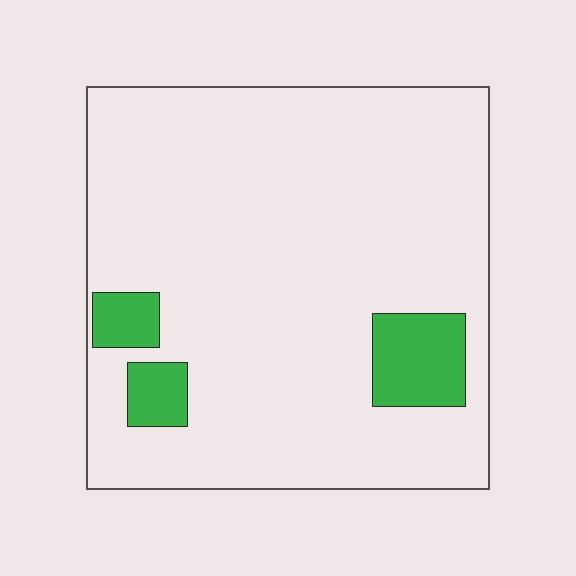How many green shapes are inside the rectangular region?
3.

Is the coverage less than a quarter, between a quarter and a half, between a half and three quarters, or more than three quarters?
Less than a quarter.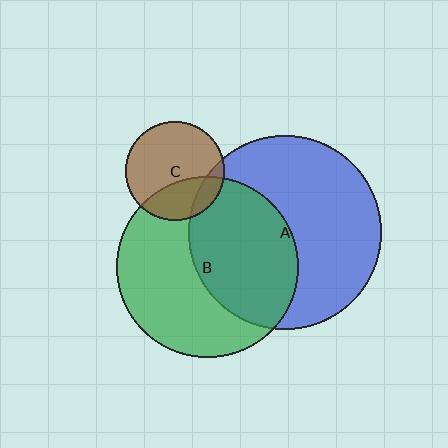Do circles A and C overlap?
Yes.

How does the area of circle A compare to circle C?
Approximately 3.8 times.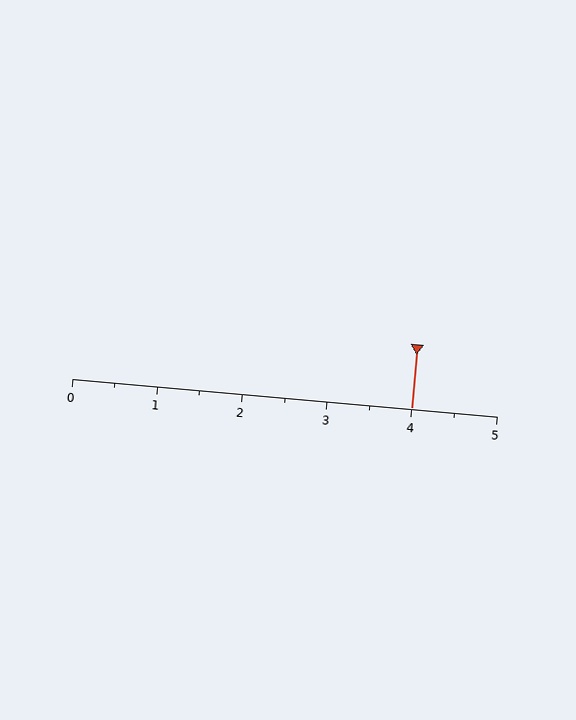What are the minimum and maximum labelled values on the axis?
The axis runs from 0 to 5.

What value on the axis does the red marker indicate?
The marker indicates approximately 4.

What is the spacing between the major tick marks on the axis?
The major ticks are spaced 1 apart.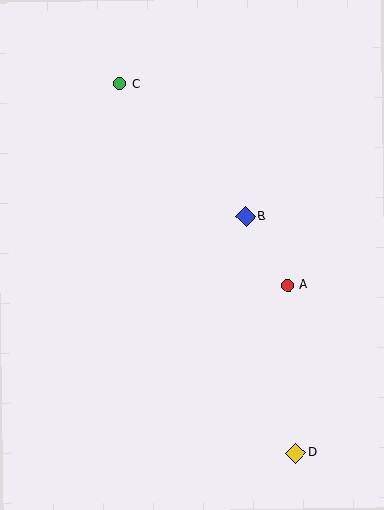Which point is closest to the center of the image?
Point B at (246, 217) is closest to the center.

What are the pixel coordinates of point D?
Point D is at (296, 453).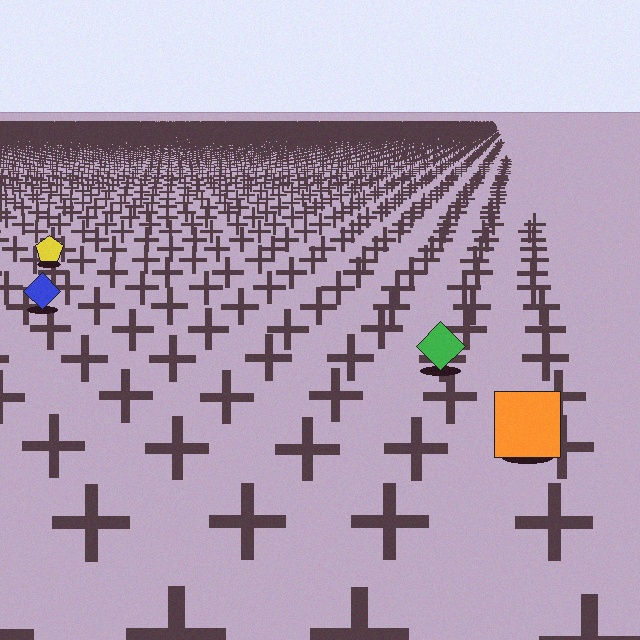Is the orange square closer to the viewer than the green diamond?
Yes. The orange square is closer — you can tell from the texture gradient: the ground texture is coarser near it.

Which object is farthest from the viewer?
The yellow pentagon is farthest from the viewer. It appears smaller and the ground texture around it is denser.